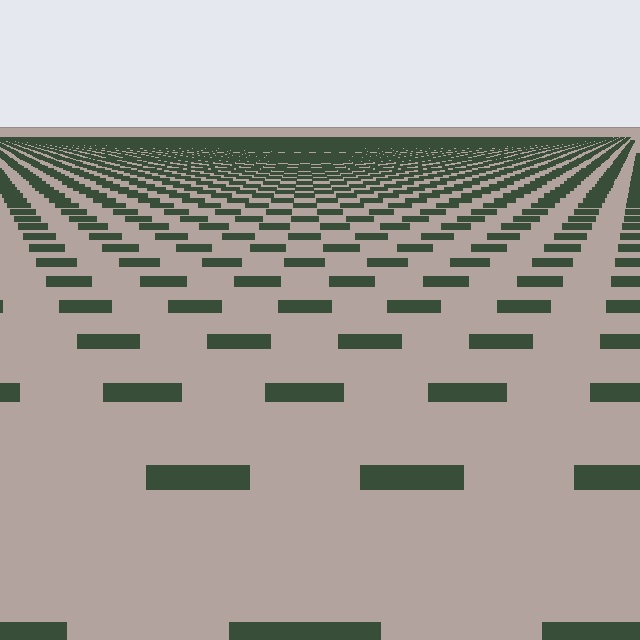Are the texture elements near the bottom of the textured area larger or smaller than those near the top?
Larger. Near the bottom, elements are closer to the viewer and appear at a bigger on-screen size.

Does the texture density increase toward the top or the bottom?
Density increases toward the top.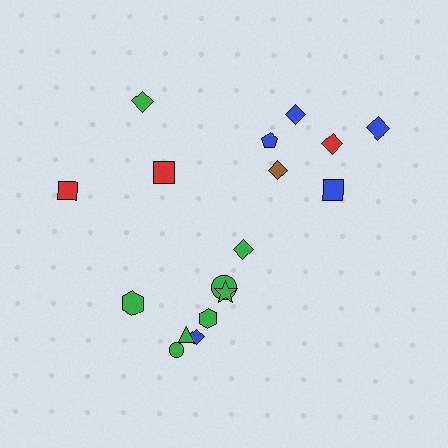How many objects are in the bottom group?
There are 8 objects.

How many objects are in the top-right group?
There are 6 objects.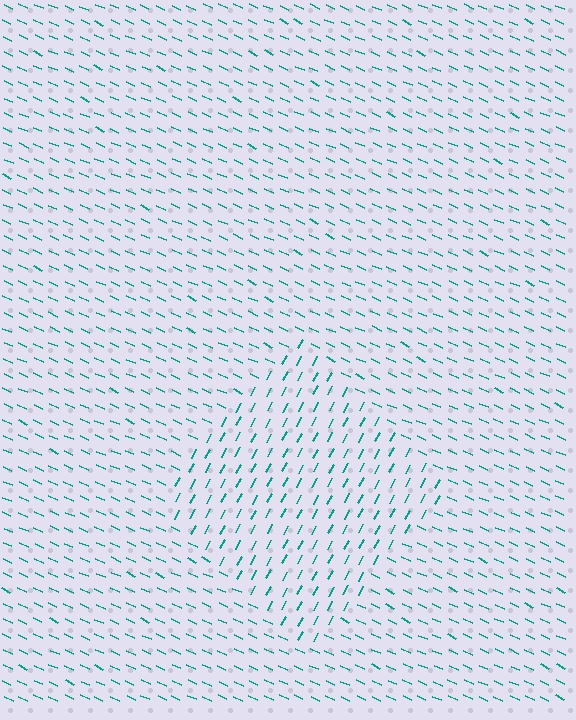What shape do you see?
I see a diamond.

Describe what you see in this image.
The image is filled with small teal line segments. A diamond region in the image has lines oriented differently from the surrounding lines, creating a visible texture boundary.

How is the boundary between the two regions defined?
The boundary is defined purely by a change in line orientation (approximately 86 degrees difference). All lines are the same color and thickness.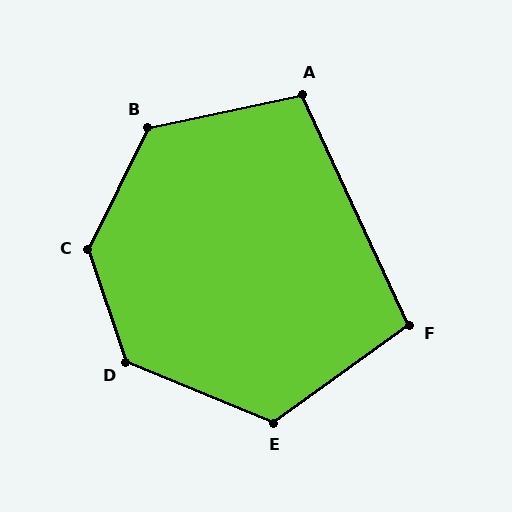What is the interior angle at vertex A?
Approximately 103 degrees (obtuse).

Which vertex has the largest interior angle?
C, at approximately 135 degrees.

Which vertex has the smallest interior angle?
F, at approximately 101 degrees.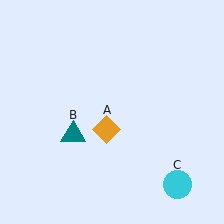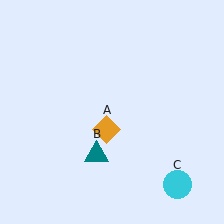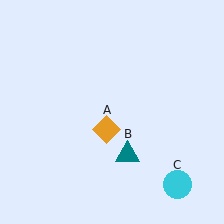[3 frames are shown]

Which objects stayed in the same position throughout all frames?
Orange diamond (object A) and cyan circle (object C) remained stationary.